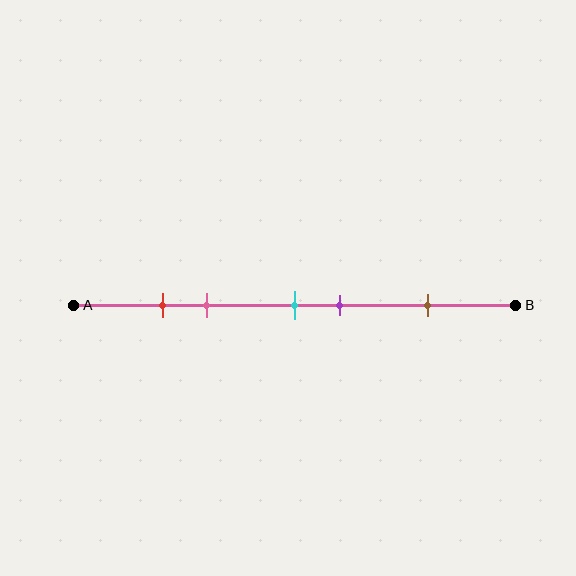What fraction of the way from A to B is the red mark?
The red mark is approximately 20% (0.2) of the way from A to B.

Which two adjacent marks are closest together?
The red and pink marks are the closest adjacent pair.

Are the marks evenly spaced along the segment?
No, the marks are not evenly spaced.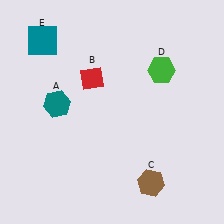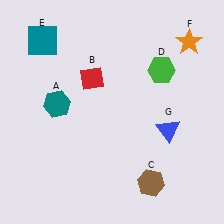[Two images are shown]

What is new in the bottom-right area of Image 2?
A blue triangle (G) was added in the bottom-right area of Image 2.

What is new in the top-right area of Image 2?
An orange star (F) was added in the top-right area of Image 2.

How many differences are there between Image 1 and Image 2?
There are 2 differences between the two images.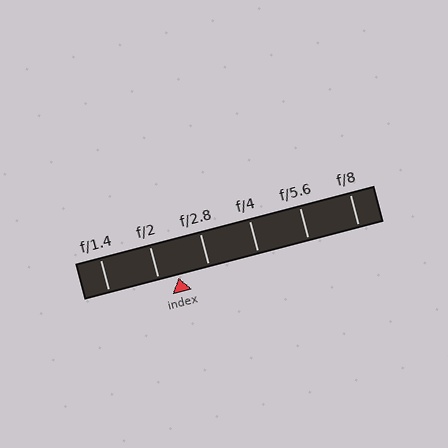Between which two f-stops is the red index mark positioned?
The index mark is between f/2 and f/2.8.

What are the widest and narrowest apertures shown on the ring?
The widest aperture shown is f/1.4 and the narrowest is f/8.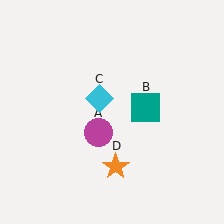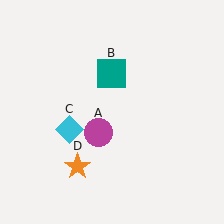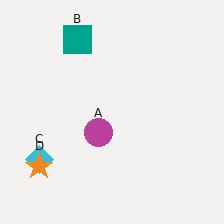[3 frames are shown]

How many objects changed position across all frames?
3 objects changed position: teal square (object B), cyan diamond (object C), orange star (object D).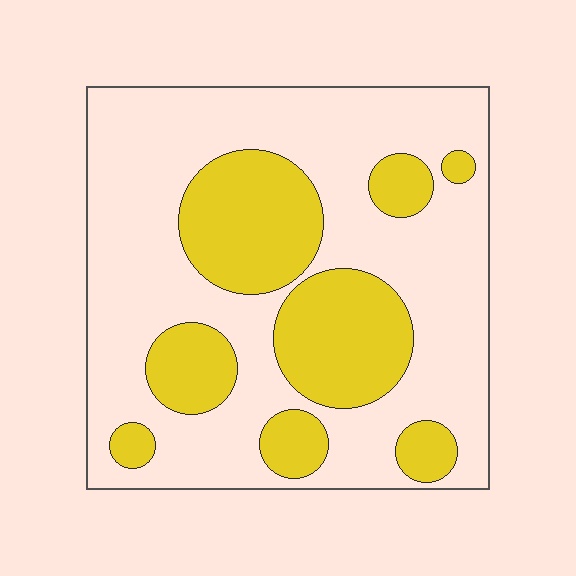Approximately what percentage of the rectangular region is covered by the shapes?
Approximately 30%.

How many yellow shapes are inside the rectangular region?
8.